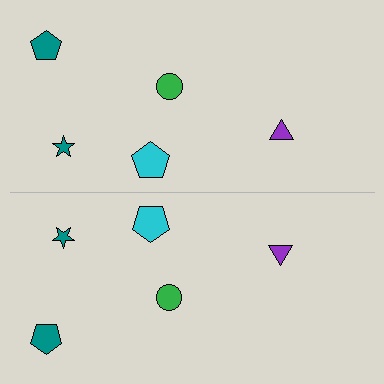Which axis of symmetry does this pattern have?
The pattern has a horizontal axis of symmetry running through the center of the image.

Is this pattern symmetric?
Yes, this pattern has bilateral (reflection) symmetry.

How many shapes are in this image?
There are 10 shapes in this image.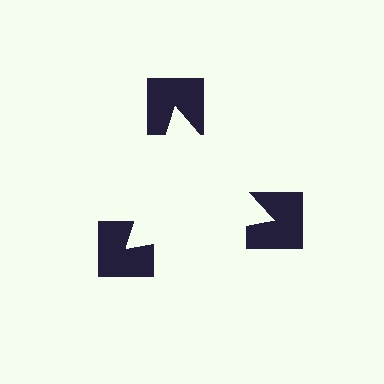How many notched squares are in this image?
There are 3 — one at each vertex of the illusory triangle.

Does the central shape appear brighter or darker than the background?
It typically appears slightly brighter than the background, even though no actual brightness change is drawn.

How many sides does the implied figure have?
3 sides.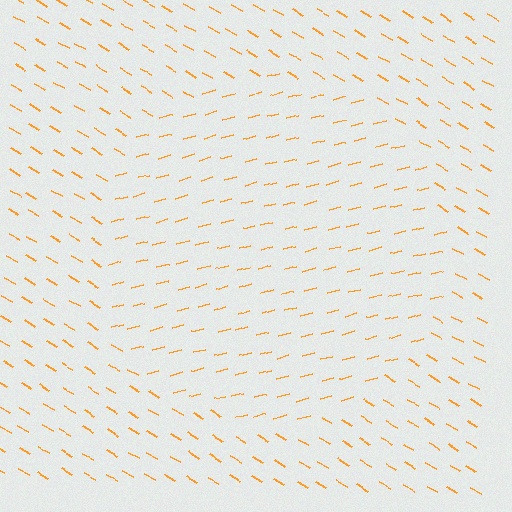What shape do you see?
I see a circle.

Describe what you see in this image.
The image is filled with small orange line segments. A circle region in the image has lines oriented differently from the surrounding lines, creating a visible texture boundary.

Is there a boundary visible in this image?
Yes, there is a texture boundary formed by a change in line orientation.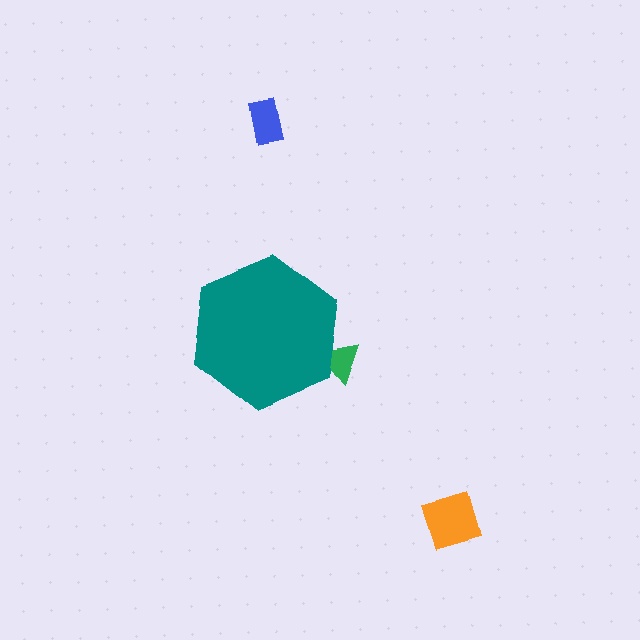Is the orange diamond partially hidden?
No, the orange diamond is fully visible.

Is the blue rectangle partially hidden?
No, the blue rectangle is fully visible.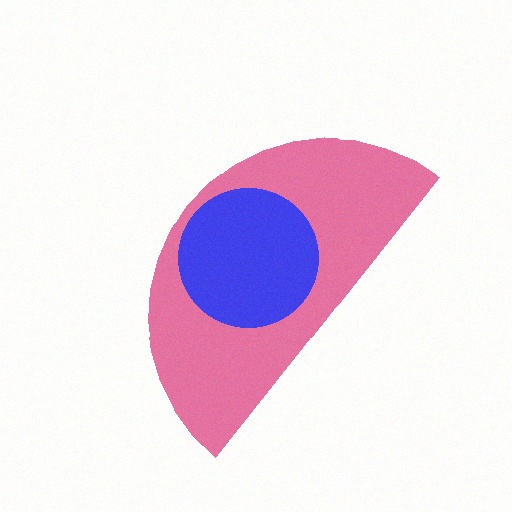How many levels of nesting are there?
2.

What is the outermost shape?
The pink semicircle.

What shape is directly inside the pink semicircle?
The blue circle.